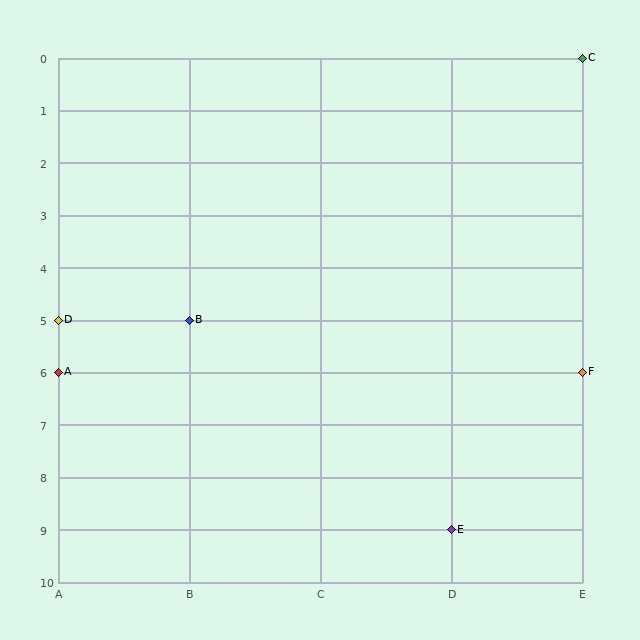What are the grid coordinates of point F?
Point F is at grid coordinates (E, 6).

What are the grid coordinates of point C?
Point C is at grid coordinates (E, 0).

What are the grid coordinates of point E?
Point E is at grid coordinates (D, 9).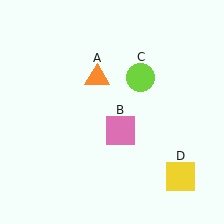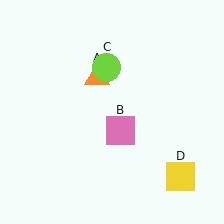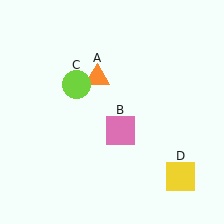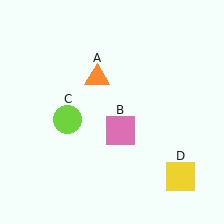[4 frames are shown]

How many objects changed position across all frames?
1 object changed position: lime circle (object C).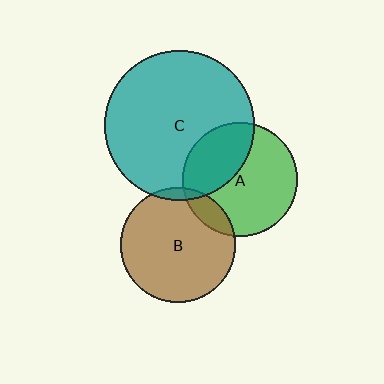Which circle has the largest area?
Circle C (teal).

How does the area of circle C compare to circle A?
Approximately 1.7 times.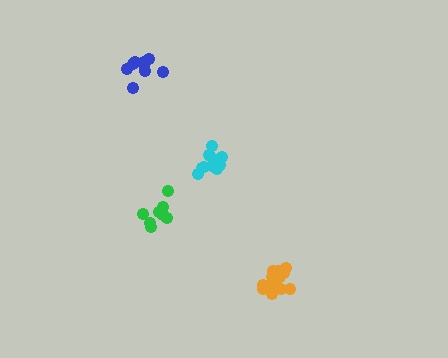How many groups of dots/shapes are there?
There are 4 groups.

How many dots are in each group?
Group 1: 9 dots, Group 2: 11 dots, Group 3: 8 dots, Group 4: 14 dots (42 total).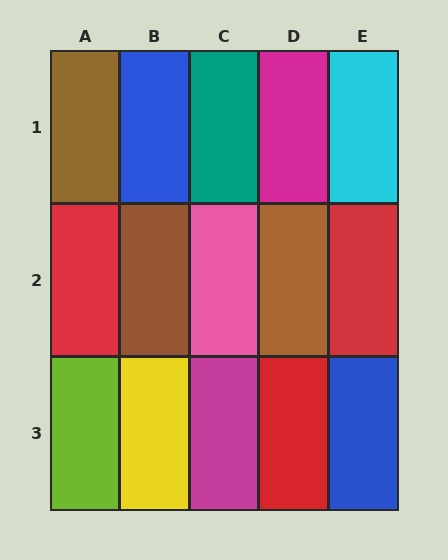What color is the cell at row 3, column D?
Red.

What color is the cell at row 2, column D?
Brown.